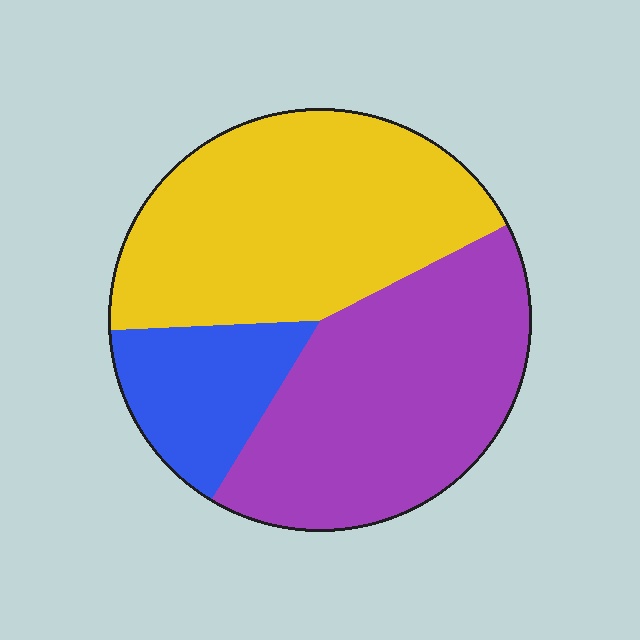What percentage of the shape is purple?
Purple takes up about two fifths (2/5) of the shape.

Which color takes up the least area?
Blue, at roughly 15%.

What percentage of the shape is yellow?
Yellow takes up about two fifths (2/5) of the shape.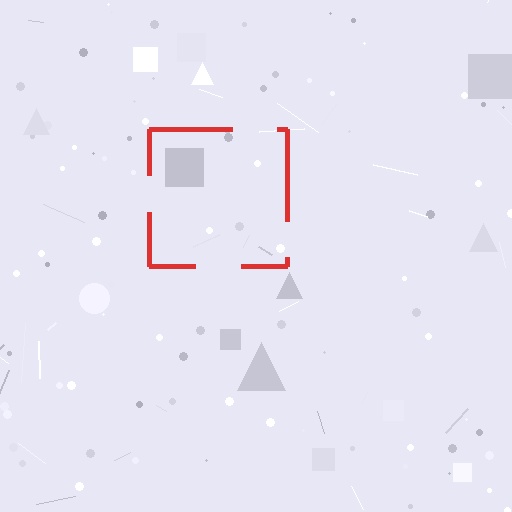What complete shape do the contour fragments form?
The contour fragments form a square.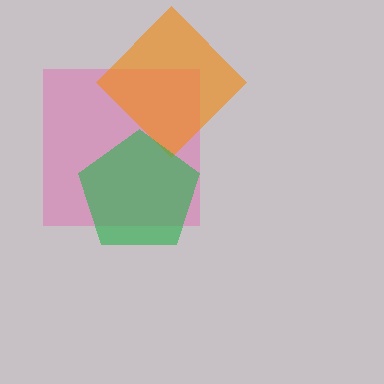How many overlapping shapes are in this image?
There are 3 overlapping shapes in the image.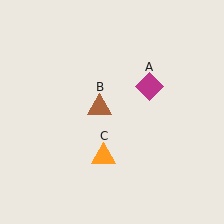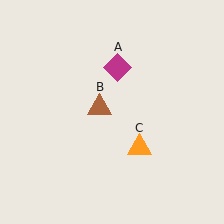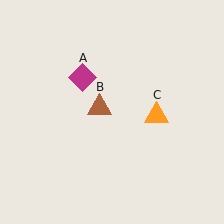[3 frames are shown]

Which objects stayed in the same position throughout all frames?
Brown triangle (object B) remained stationary.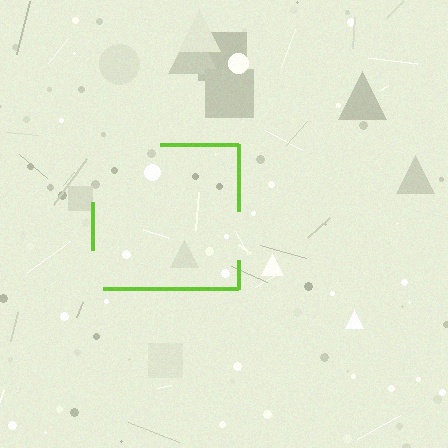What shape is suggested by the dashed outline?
The dashed outline suggests a square.